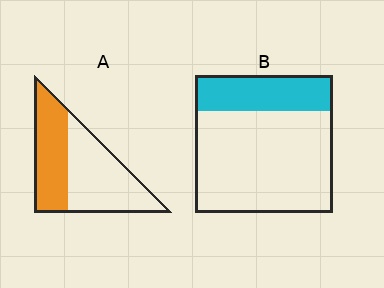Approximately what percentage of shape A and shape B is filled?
A is approximately 45% and B is approximately 25%.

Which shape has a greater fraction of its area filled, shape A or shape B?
Shape A.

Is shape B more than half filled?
No.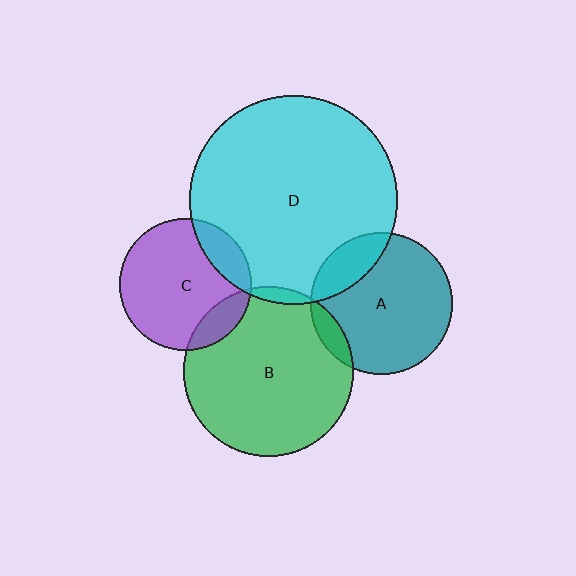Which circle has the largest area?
Circle D (cyan).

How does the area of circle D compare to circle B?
Approximately 1.5 times.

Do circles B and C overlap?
Yes.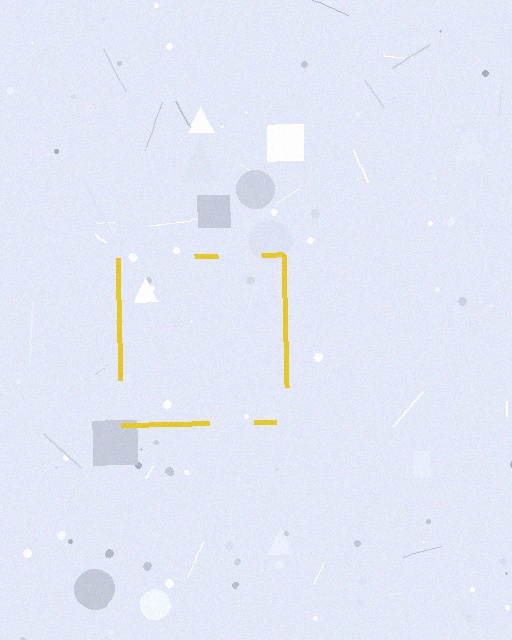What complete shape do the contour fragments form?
The contour fragments form a square.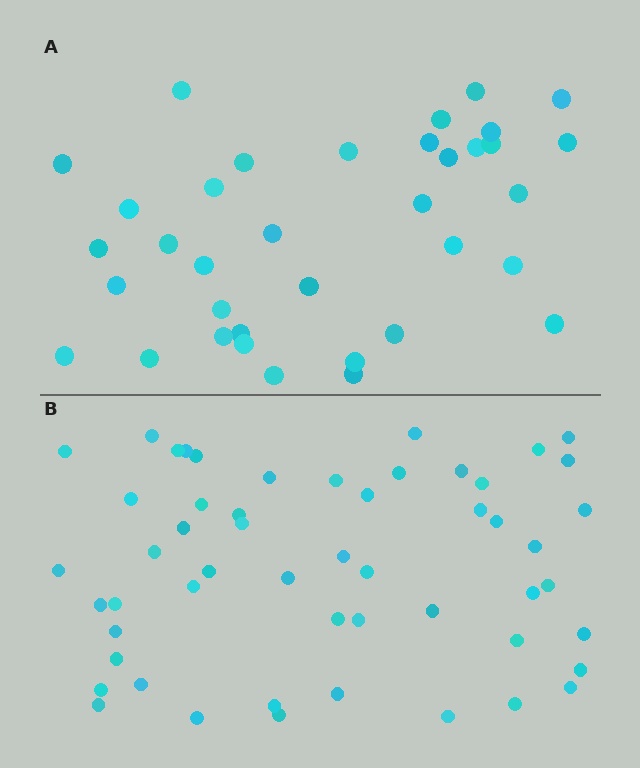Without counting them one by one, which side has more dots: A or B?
Region B (the bottom region) has more dots.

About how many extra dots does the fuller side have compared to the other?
Region B has approximately 15 more dots than region A.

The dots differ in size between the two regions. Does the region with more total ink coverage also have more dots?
No. Region A has more total ink coverage because its dots are larger, but region B actually contains more individual dots. Total area can be misleading — the number of items is what matters here.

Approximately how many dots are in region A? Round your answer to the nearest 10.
About 40 dots. (The exact count is 36, which rounds to 40.)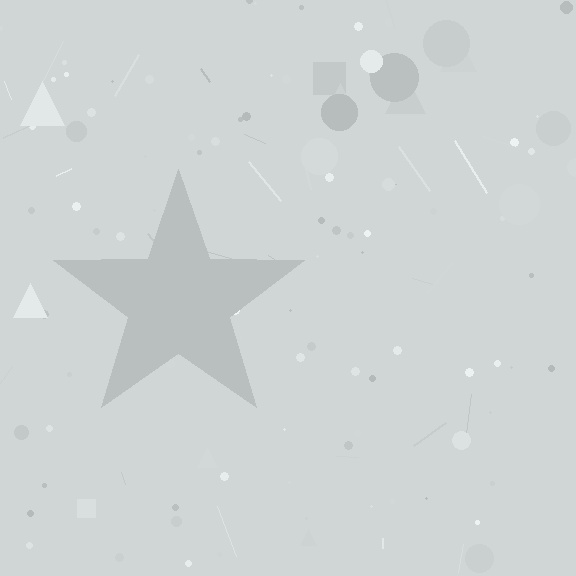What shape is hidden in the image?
A star is hidden in the image.